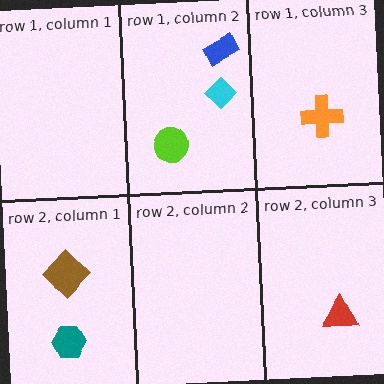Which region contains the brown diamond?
The row 2, column 1 region.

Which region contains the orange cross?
The row 1, column 3 region.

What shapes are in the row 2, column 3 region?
The red triangle.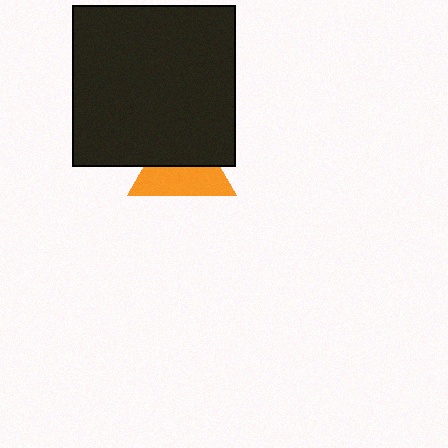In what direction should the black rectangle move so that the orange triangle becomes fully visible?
The black rectangle should move up. That is the shortest direction to clear the overlap and leave the orange triangle fully visible.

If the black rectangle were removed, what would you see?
You would see the complete orange triangle.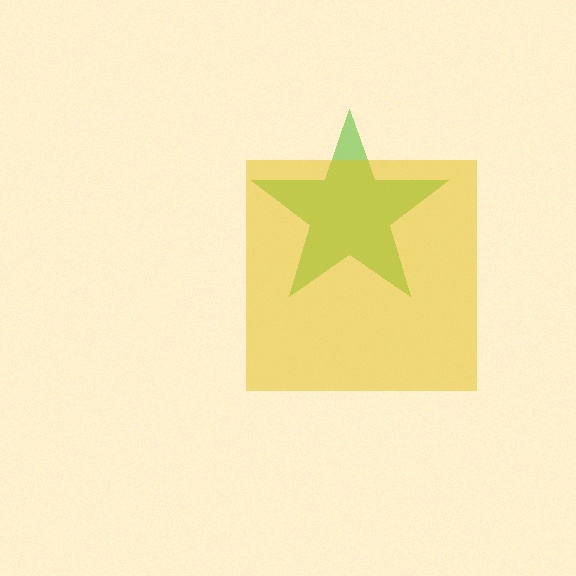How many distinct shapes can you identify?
There are 2 distinct shapes: a lime star, a yellow square.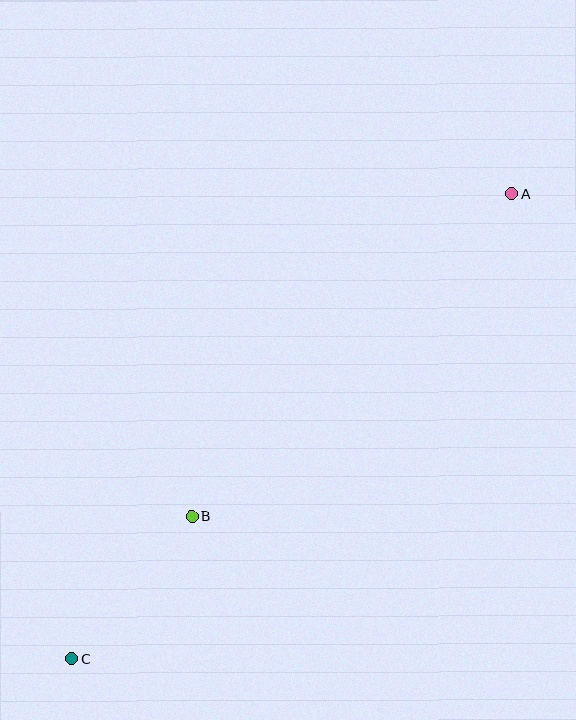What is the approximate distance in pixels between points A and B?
The distance between A and B is approximately 455 pixels.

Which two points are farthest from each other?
Points A and C are farthest from each other.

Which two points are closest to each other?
Points B and C are closest to each other.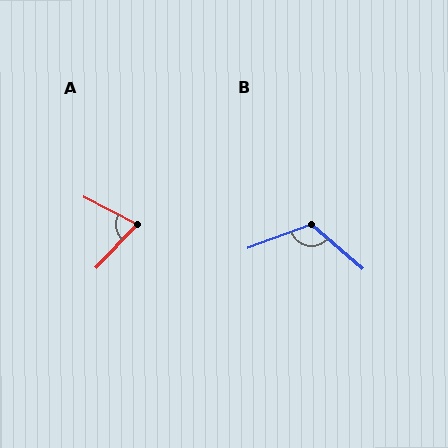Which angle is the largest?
B, at approximately 119 degrees.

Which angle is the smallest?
A, at approximately 73 degrees.